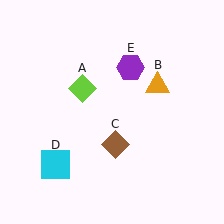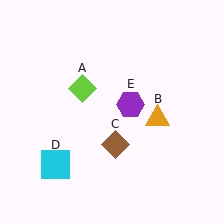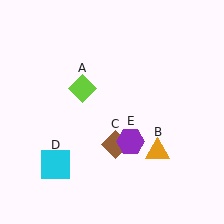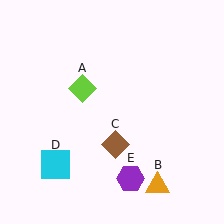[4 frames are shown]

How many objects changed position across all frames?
2 objects changed position: orange triangle (object B), purple hexagon (object E).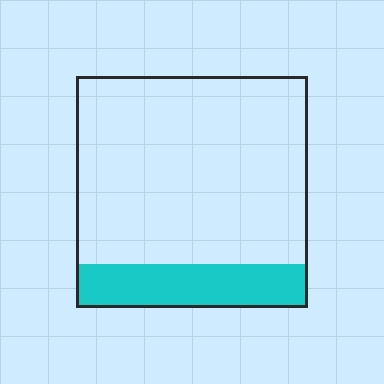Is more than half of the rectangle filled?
No.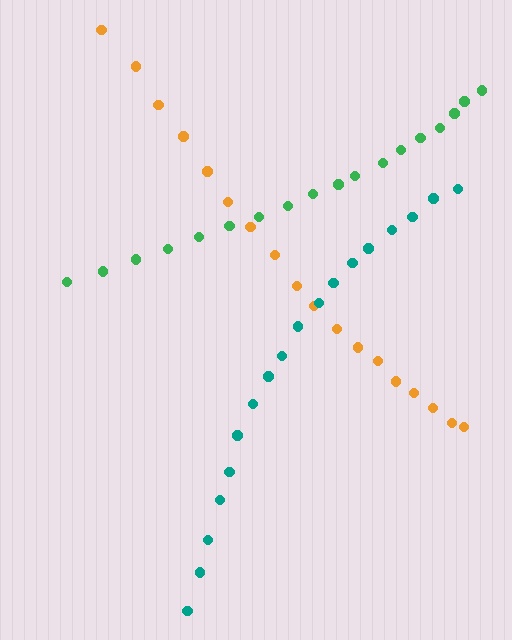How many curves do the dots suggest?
There are 3 distinct paths.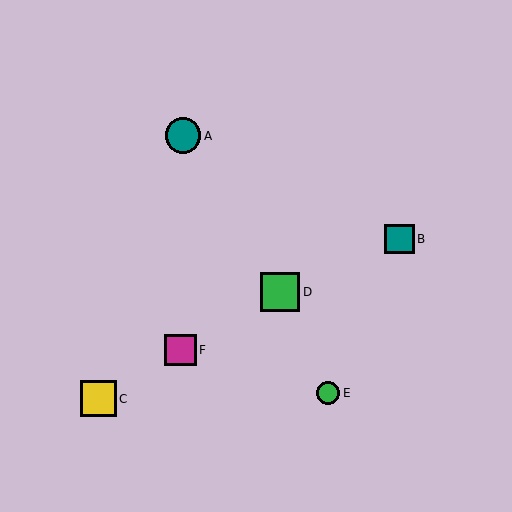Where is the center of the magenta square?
The center of the magenta square is at (180, 350).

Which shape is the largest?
The green square (labeled D) is the largest.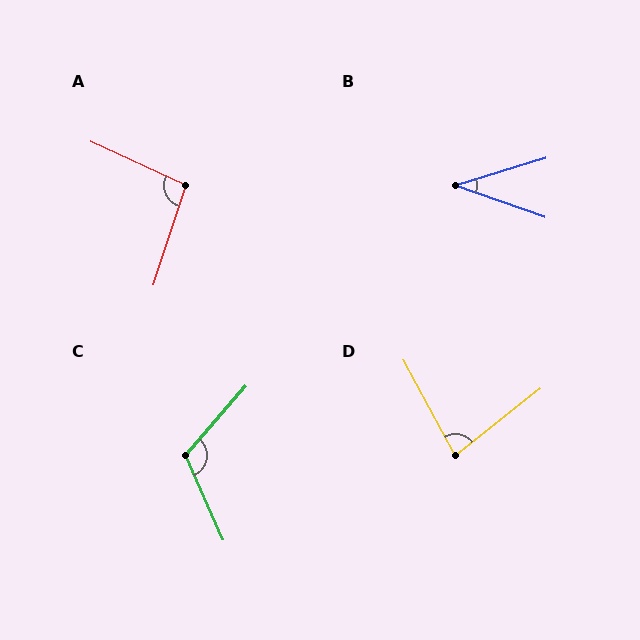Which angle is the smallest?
B, at approximately 37 degrees.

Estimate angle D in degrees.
Approximately 80 degrees.